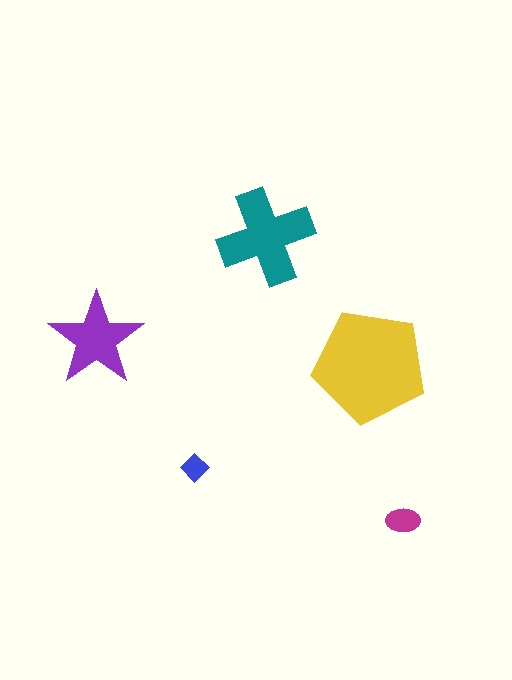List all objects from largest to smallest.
The yellow pentagon, the teal cross, the purple star, the magenta ellipse, the blue diamond.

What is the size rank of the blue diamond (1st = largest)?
5th.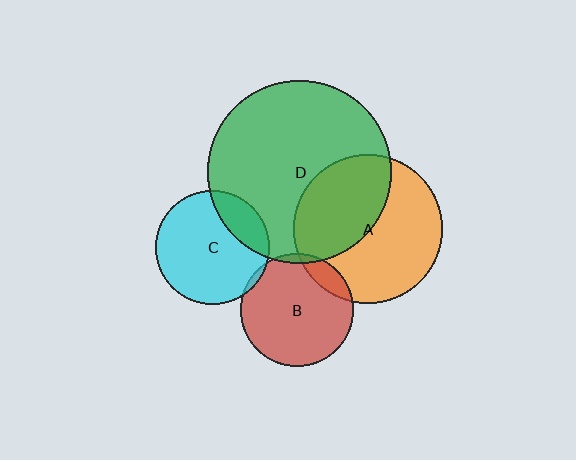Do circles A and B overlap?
Yes.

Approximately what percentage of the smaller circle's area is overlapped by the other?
Approximately 10%.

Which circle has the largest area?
Circle D (green).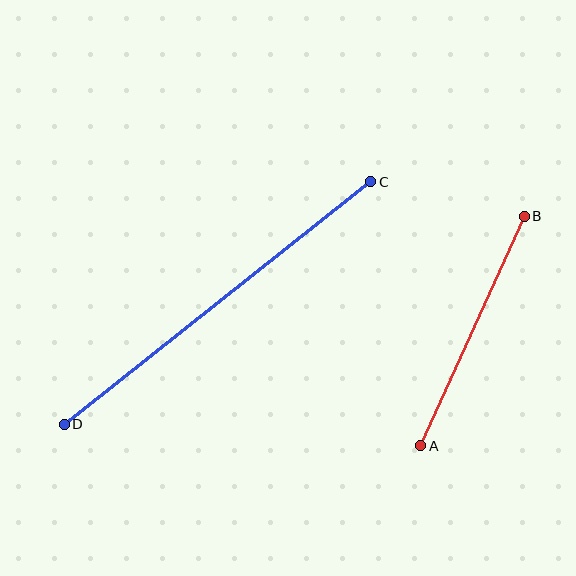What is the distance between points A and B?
The distance is approximately 252 pixels.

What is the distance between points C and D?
The distance is approximately 391 pixels.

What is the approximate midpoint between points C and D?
The midpoint is at approximately (218, 303) pixels.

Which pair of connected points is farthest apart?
Points C and D are farthest apart.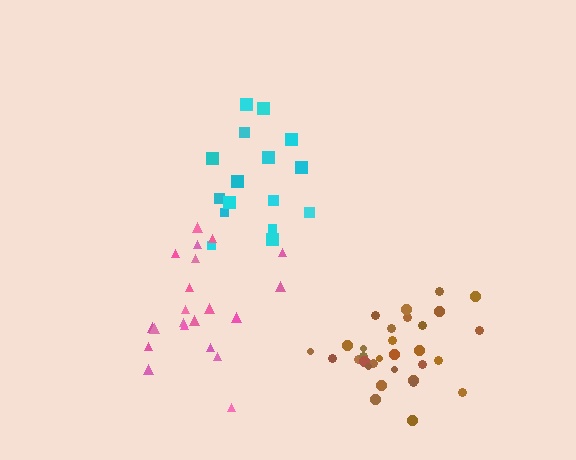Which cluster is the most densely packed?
Brown.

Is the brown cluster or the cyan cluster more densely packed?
Brown.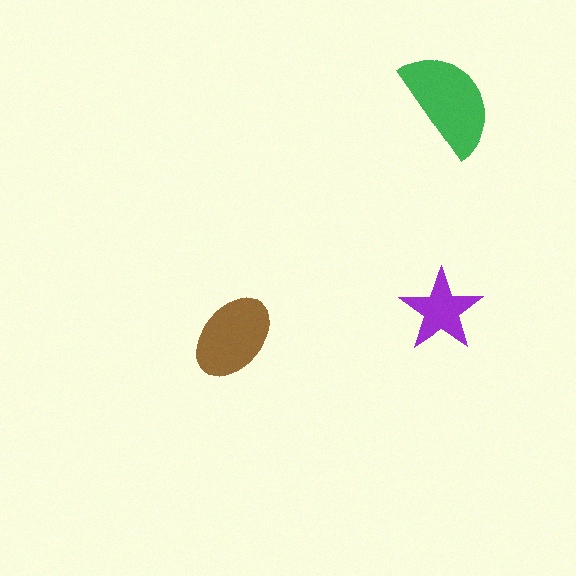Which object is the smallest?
The purple star.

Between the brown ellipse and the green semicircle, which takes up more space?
The green semicircle.